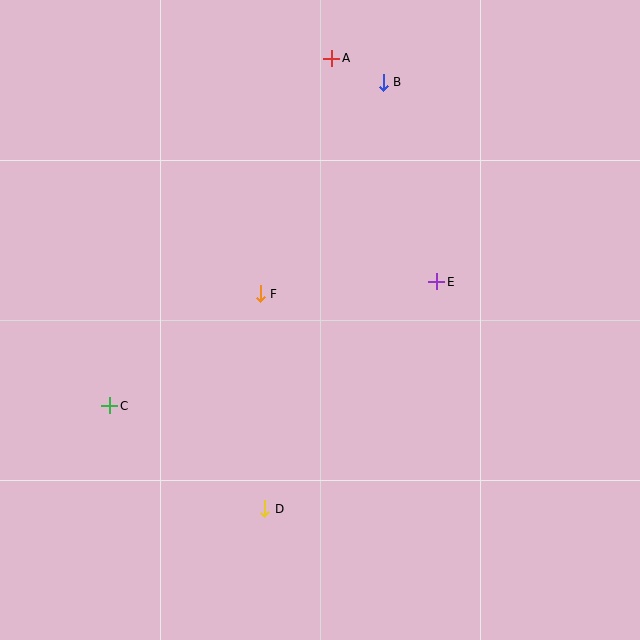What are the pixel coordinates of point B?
Point B is at (383, 82).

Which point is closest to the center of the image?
Point F at (260, 294) is closest to the center.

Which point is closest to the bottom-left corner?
Point C is closest to the bottom-left corner.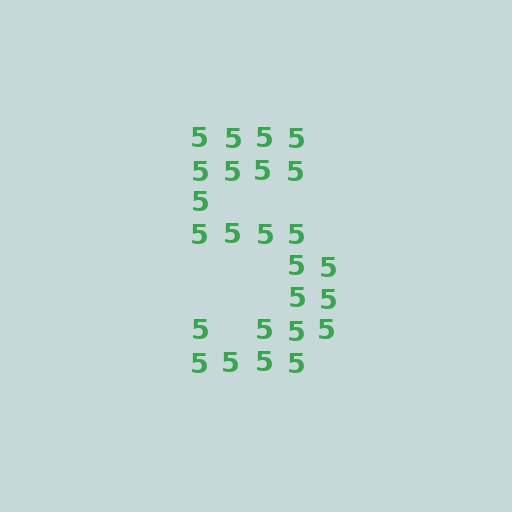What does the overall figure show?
The overall figure shows the digit 5.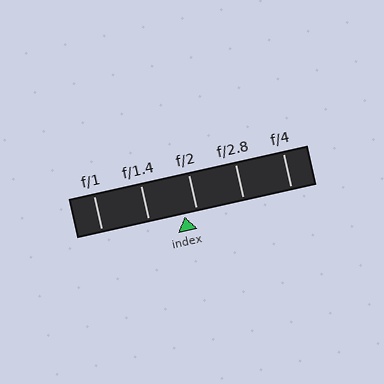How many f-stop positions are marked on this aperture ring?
There are 5 f-stop positions marked.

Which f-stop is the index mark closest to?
The index mark is closest to f/2.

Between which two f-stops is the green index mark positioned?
The index mark is between f/1.4 and f/2.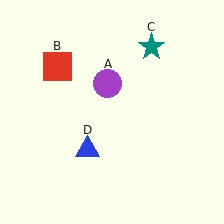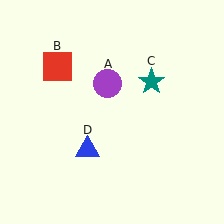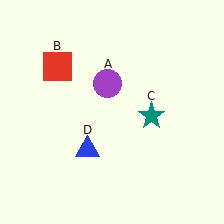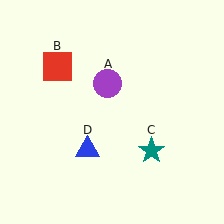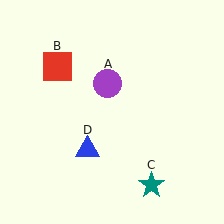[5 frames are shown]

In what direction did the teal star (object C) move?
The teal star (object C) moved down.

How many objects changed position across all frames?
1 object changed position: teal star (object C).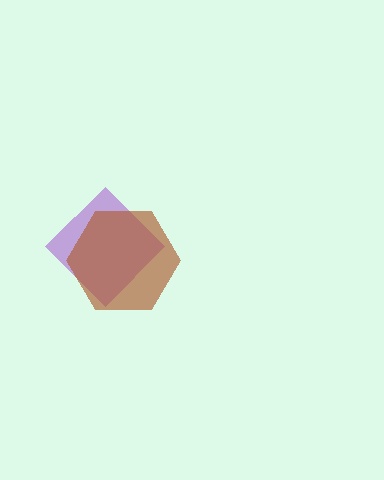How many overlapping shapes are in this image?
There are 2 overlapping shapes in the image.